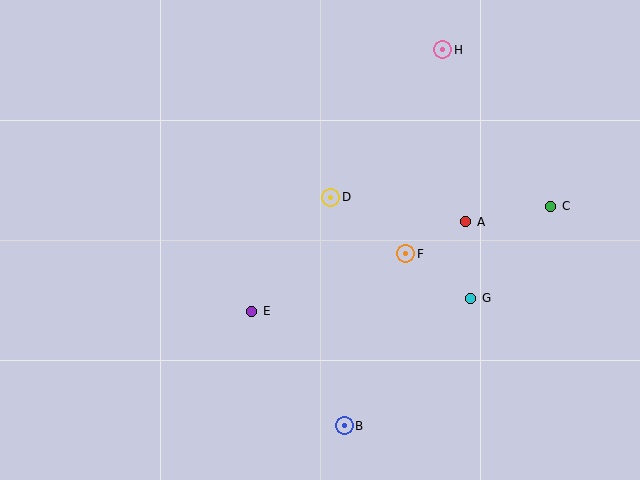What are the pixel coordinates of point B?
Point B is at (344, 426).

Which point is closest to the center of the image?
Point D at (331, 197) is closest to the center.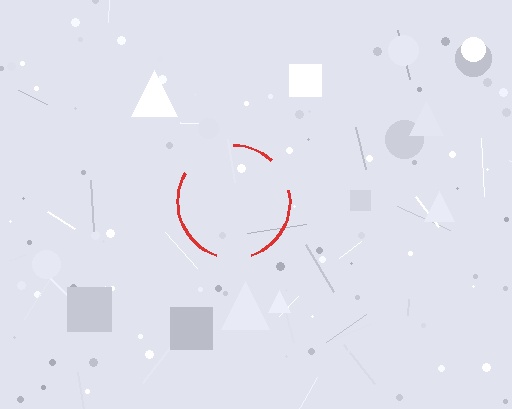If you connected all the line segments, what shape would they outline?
They would outline a circle.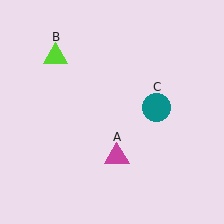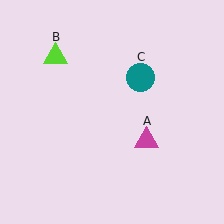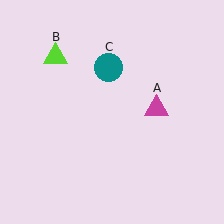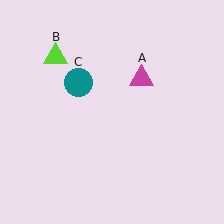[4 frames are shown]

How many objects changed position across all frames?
2 objects changed position: magenta triangle (object A), teal circle (object C).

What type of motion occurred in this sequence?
The magenta triangle (object A), teal circle (object C) rotated counterclockwise around the center of the scene.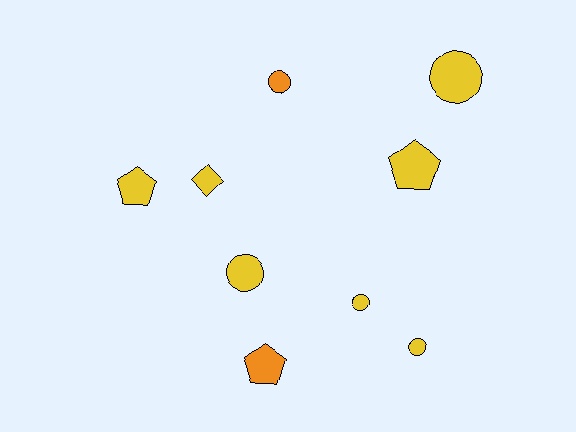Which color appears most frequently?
Yellow, with 7 objects.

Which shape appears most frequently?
Circle, with 5 objects.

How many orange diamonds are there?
There are no orange diamonds.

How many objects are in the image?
There are 9 objects.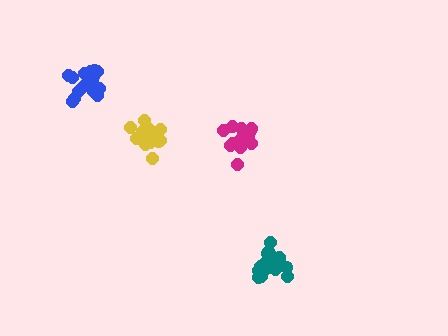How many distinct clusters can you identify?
There are 4 distinct clusters.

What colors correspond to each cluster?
The clusters are colored: magenta, teal, yellow, blue.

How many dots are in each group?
Group 1: 14 dots, Group 2: 20 dots, Group 3: 17 dots, Group 4: 20 dots (71 total).